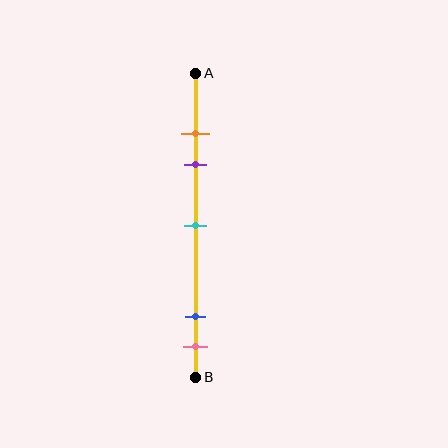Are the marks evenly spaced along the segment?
No, the marks are not evenly spaced.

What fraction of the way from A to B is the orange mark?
The orange mark is approximately 20% (0.2) of the way from A to B.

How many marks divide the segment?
There are 5 marks dividing the segment.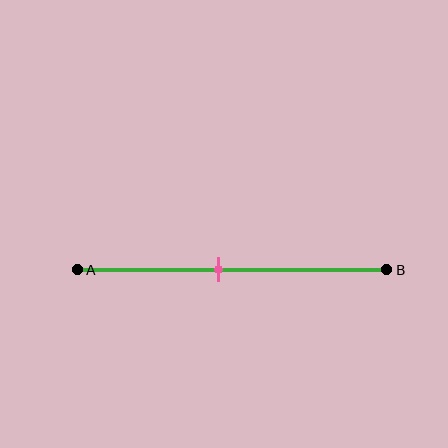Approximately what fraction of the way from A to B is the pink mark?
The pink mark is approximately 45% of the way from A to B.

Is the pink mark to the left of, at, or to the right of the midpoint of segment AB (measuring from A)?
The pink mark is to the left of the midpoint of segment AB.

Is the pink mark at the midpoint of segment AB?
No, the mark is at about 45% from A, not at the 50% midpoint.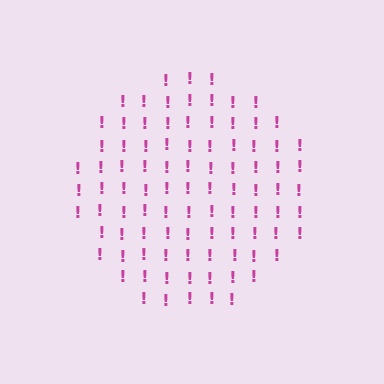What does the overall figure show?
The overall figure shows a circle.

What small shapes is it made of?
It is made of small exclamation marks.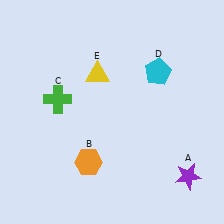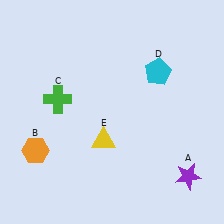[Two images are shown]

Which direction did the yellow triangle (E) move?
The yellow triangle (E) moved down.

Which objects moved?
The objects that moved are: the orange hexagon (B), the yellow triangle (E).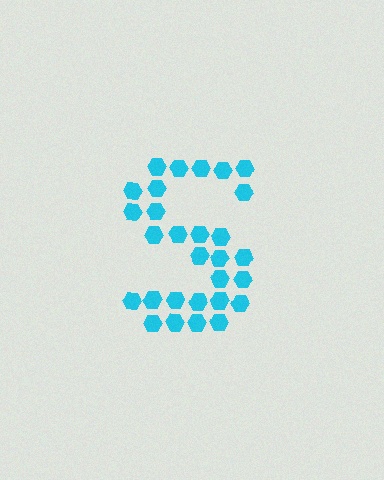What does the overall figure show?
The overall figure shows the letter S.